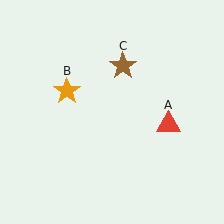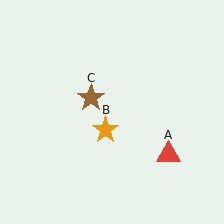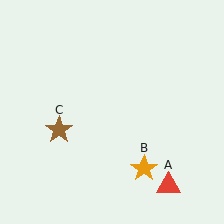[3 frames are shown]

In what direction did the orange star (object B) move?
The orange star (object B) moved down and to the right.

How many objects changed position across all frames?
3 objects changed position: red triangle (object A), orange star (object B), brown star (object C).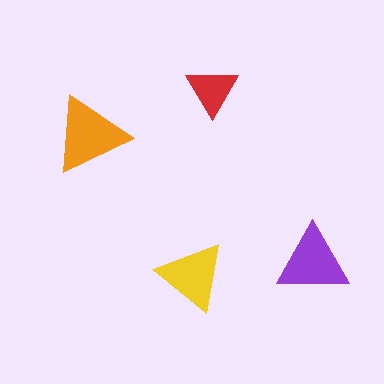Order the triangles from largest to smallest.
the orange one, the purple one, the yellow one, the red one.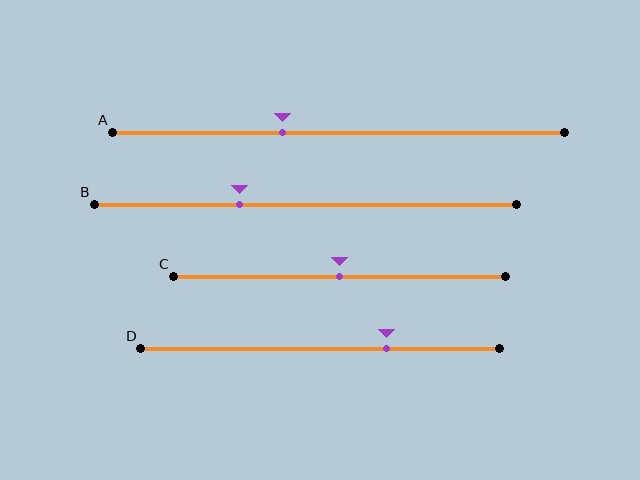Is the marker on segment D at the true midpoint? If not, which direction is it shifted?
No, the marker on segment D is shifted to the right by about 19% of the segment length.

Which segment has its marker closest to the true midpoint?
Segment C has its marker closest to the true midpoint.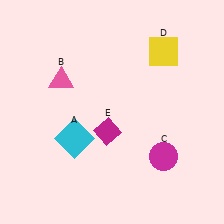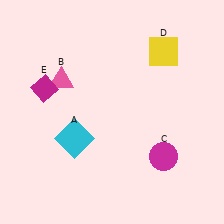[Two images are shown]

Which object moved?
The magenta diamond (E) moved left.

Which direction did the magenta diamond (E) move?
The magenta diamond (E) moved left.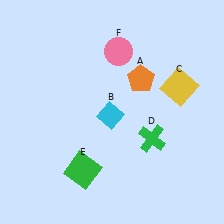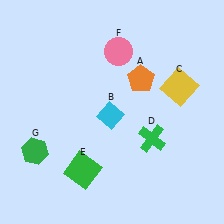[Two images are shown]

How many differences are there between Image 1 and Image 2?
There is 1 difference between the two images.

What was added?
A green hexagon (G) was added in Image 2.